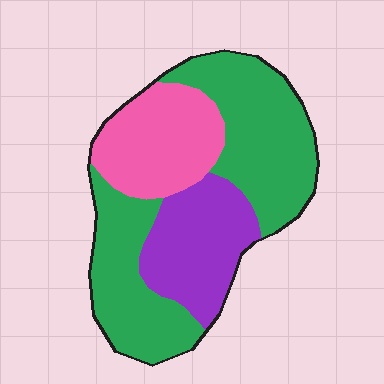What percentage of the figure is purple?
Purple covers 23% of the figure.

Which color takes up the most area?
Green, at roughly 55%.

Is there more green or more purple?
Green.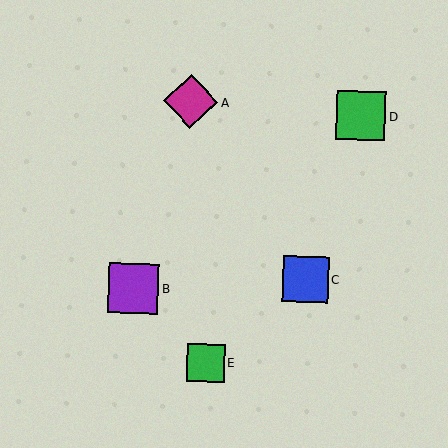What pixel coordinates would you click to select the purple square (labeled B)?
Click at (133, 288) to select the purple square B.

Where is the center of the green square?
The center of the green square is at (361, 115).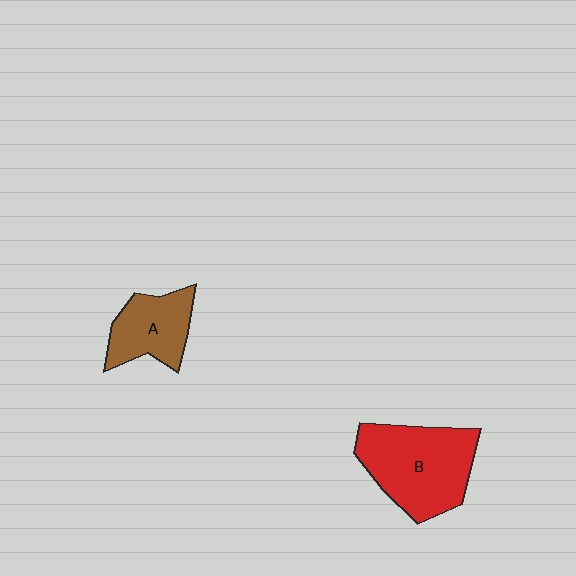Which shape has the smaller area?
Shape A (brown).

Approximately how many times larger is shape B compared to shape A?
Approximately 1.7 times.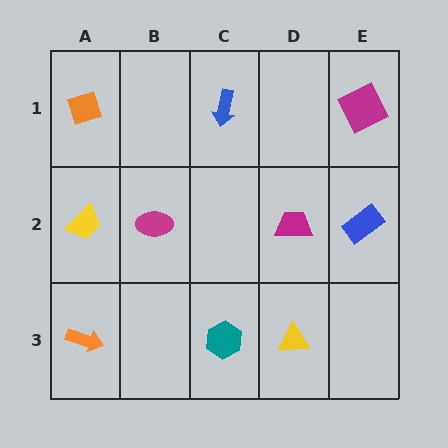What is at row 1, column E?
A magenta square.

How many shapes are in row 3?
3 shapes.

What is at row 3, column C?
A teal hexagon.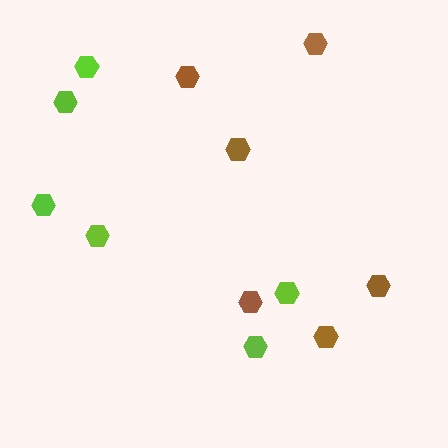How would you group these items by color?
There are 2 groups: one group of brown hexagons (6) and one group of lime hexagons (6).